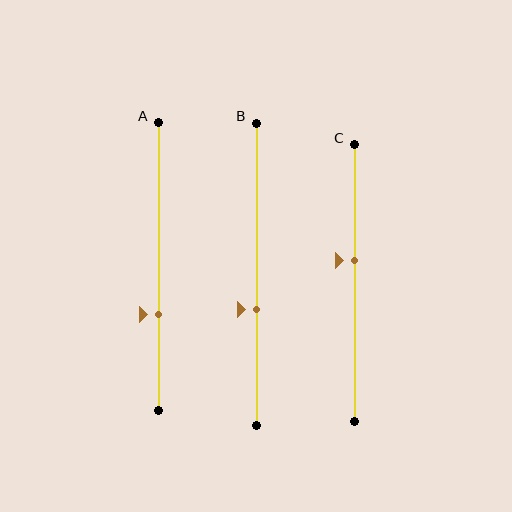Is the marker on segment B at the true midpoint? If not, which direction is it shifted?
No, the marker on segment B is shifted downward by about 12% of the segment length.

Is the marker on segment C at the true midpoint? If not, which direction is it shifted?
No, the marker on segment C is shifted upward by about 8% of the segment length.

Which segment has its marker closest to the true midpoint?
Segment C has its marker closest to the true midpoint.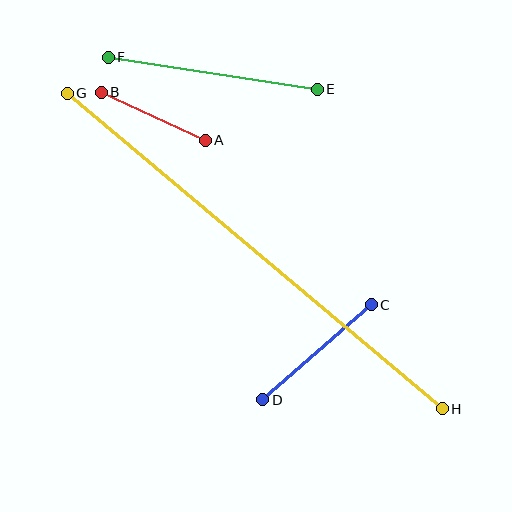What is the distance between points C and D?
The distance is approximately 144 pixels.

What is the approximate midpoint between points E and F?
The midpoint is at approximately (213, 73) pixels.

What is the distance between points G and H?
The distance is approximately 490 pixels.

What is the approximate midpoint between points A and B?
The midpoint is at approximately (153, 116) pixels.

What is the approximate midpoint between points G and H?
The midpoint is at approximately (255, 251) pixels.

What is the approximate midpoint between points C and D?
The midpoint is at approximately (317, 352) pixels.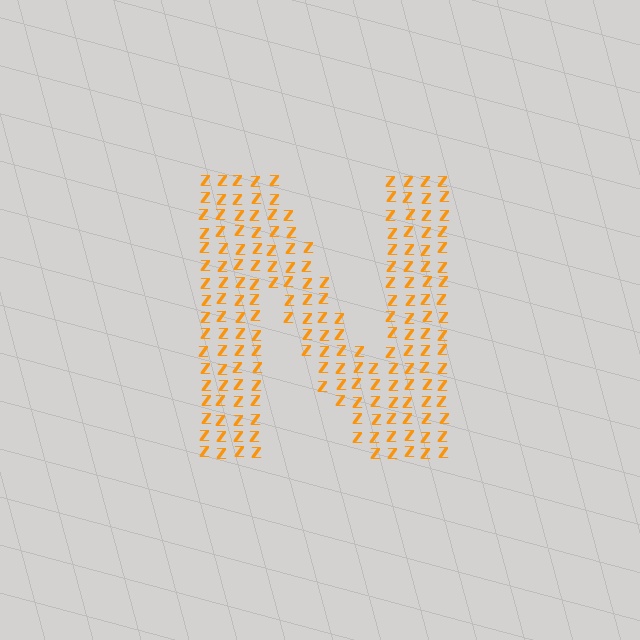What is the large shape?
The large shape is the letter N.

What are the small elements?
The small elements are letter Z's.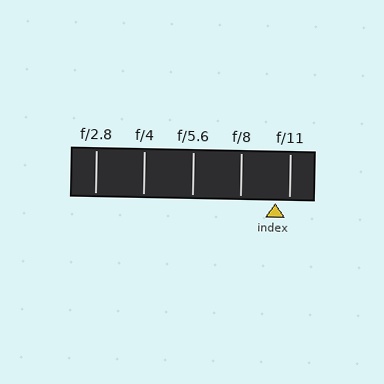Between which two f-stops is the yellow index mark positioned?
The index mark is between f/8 and f/11.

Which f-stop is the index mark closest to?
The index mark is closest to f/11.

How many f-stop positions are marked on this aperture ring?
There are 5 f-stop positions marked.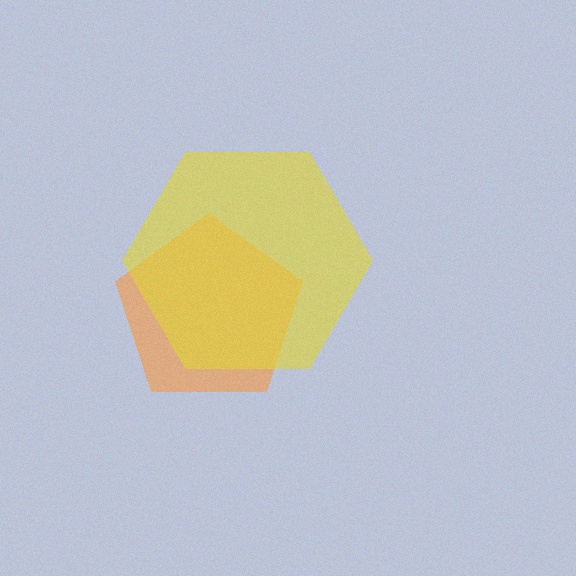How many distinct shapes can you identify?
There are 2 distinct shapes: an orange pentagon, a yellow hexagon.